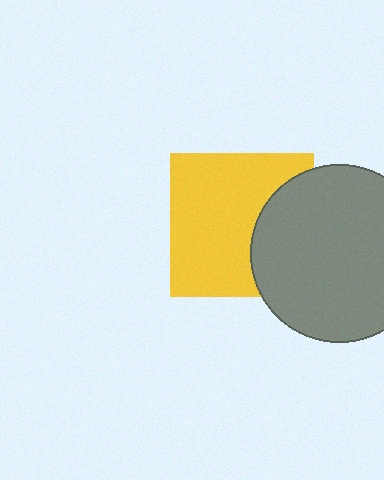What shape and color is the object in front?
The object in front is a gray circle.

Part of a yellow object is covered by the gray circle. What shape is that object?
It is a square.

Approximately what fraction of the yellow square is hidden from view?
Roughly 32% of the yellow square is hidden behind the gray circle.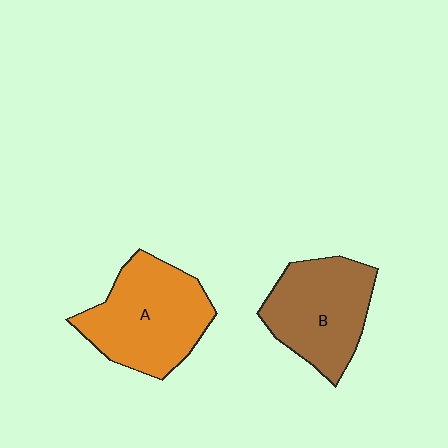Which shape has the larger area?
Shape A (orange).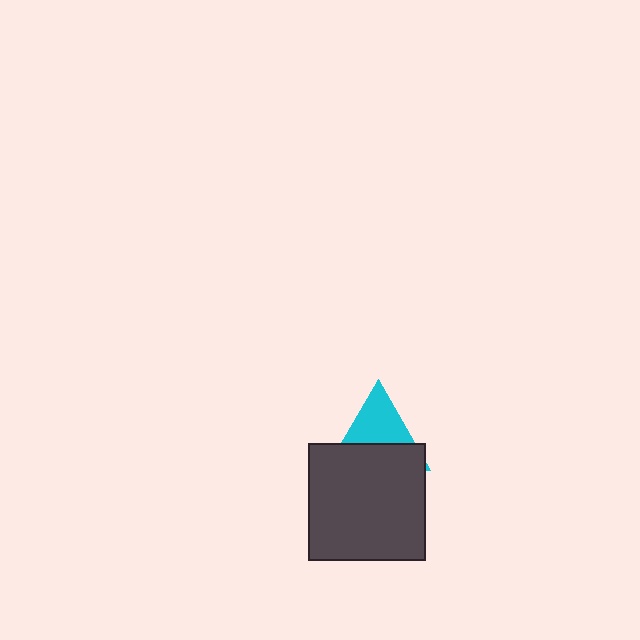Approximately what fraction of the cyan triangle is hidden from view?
Roughly 51% of the cyan triangle is hidden behind the dark gray square.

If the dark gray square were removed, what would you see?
You would see the complete cyan triangle.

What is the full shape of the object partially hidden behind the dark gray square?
The partially hidden object is a cyan triangle.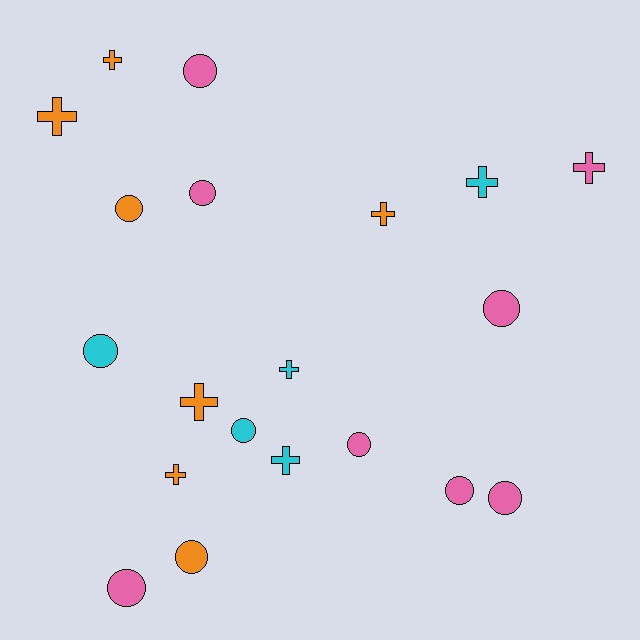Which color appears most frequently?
Pink, with 8 objects.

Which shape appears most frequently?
Circle, with 11 objects.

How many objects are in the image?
There are 20 objects.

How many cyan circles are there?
There are 2 cyan circles.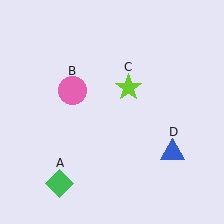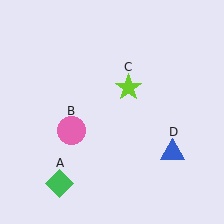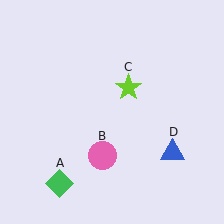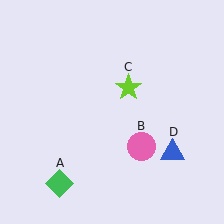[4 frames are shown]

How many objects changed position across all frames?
1 object changed position: pink circle (object B).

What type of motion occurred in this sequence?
The pink circle (object B) rotated counterclockwise around the center of the scene.